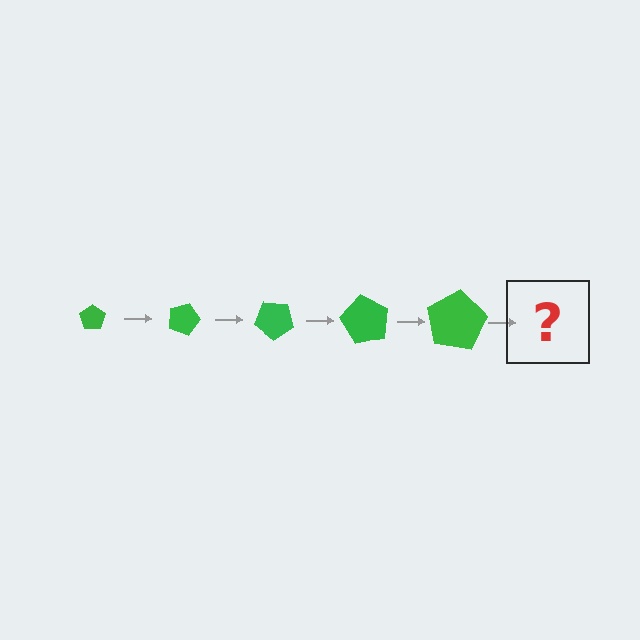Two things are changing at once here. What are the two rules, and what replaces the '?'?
The two rules are that the pentagon grows larger each step and it rotates 20 degrees each step. The '?' should be a pentagon, larger than the previous one and rotated 100 degrees from the start.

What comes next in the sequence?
The next element should be a pentagon, larger than the previous one and rotated 100 degrees from the start.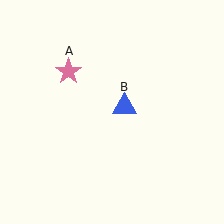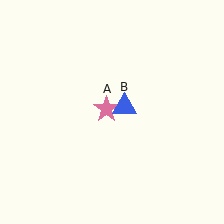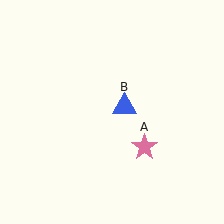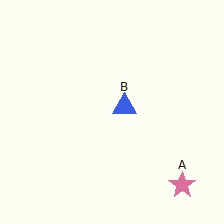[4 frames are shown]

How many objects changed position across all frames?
1 object changed position: pink star (object A).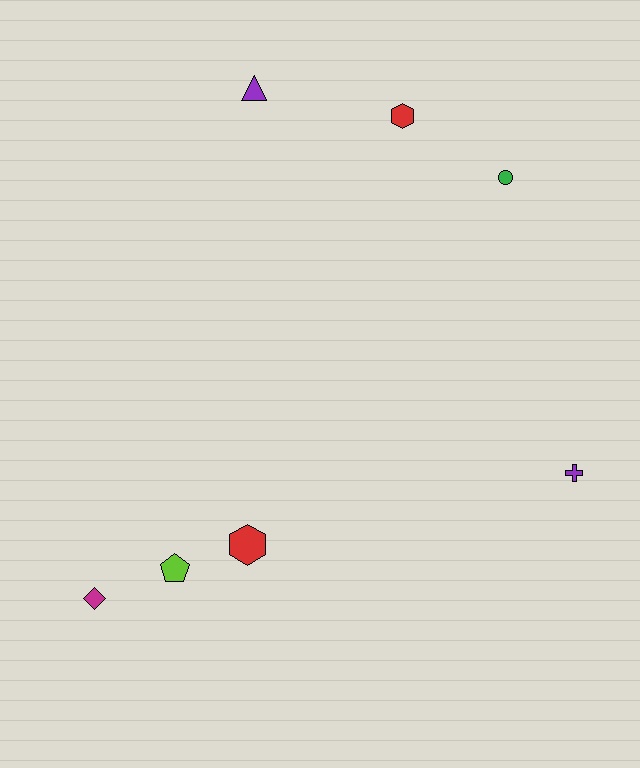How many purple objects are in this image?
There are 2 purple objects.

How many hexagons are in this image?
There are 2 hexagons.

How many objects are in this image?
There are 7 objects.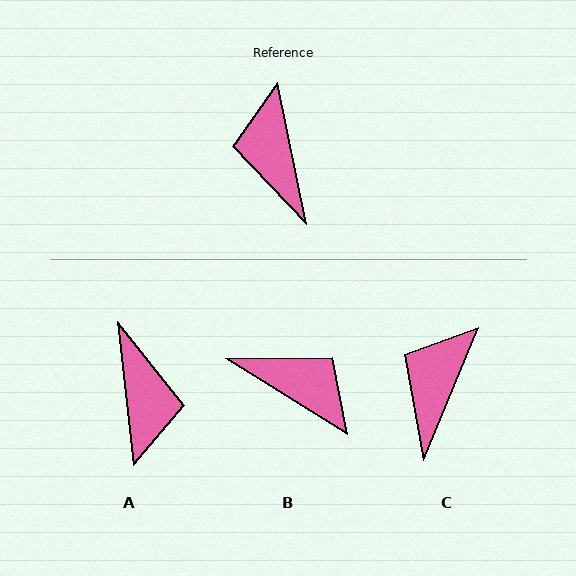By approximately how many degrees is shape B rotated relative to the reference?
Approximately 134 degrees clockwise.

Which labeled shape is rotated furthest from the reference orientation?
A, about 175 degrees away.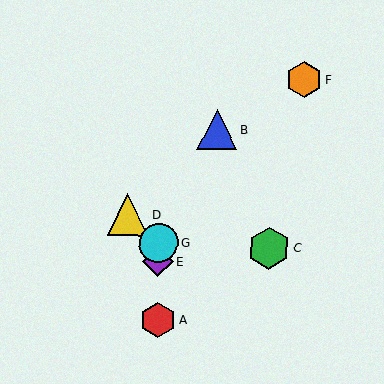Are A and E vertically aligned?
Yes, both are at x≈158.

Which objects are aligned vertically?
Objects A, E, G are aligned vertically.